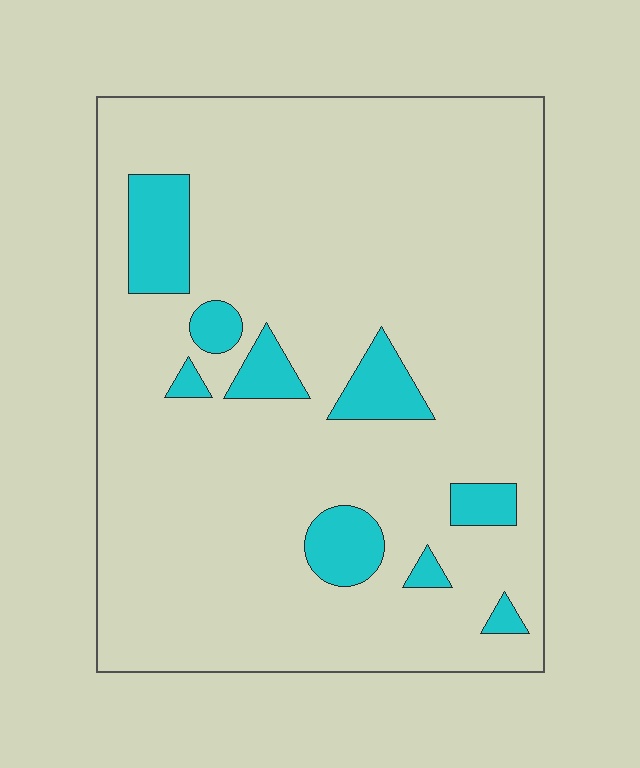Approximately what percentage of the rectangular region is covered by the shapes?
Approximately 10%.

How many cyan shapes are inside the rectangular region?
9.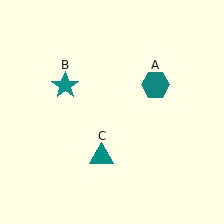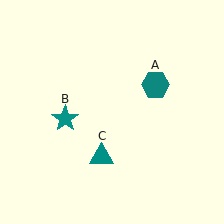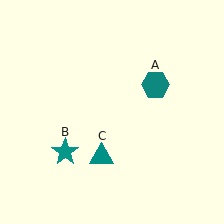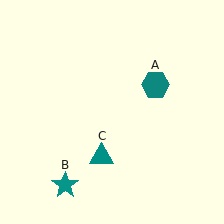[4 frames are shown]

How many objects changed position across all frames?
1 object changed position: teal star (object B).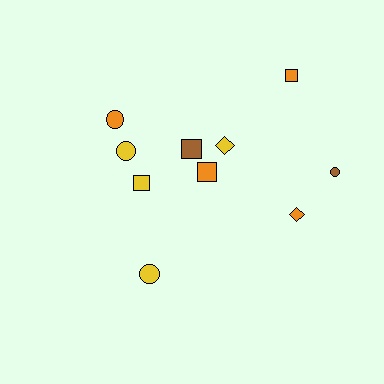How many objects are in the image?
There are 10 objects.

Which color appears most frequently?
Yellow, with 4 objects.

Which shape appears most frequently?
Circle, with 4 objects.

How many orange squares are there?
There are 2 orange squares.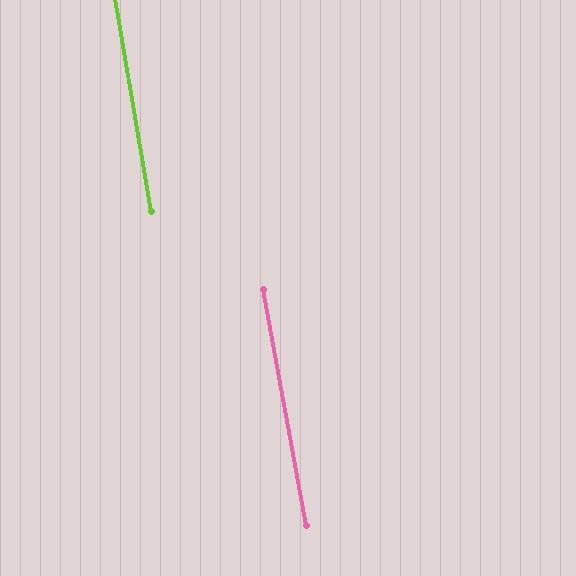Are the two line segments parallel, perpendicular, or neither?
Parallel — their directions differ by only 0.7°.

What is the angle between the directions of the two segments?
Approximately 1 degree.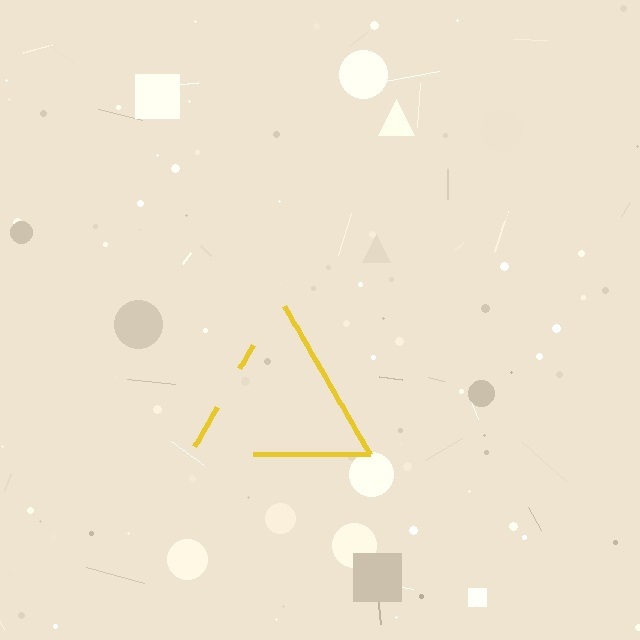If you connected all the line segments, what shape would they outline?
They would outline a triangle.